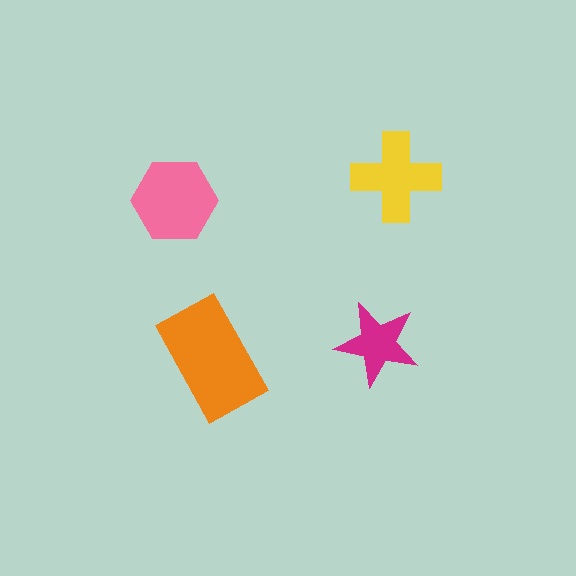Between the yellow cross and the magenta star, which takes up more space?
The yellow cross.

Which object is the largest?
The orange rectangle.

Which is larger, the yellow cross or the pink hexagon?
The pink hexagon.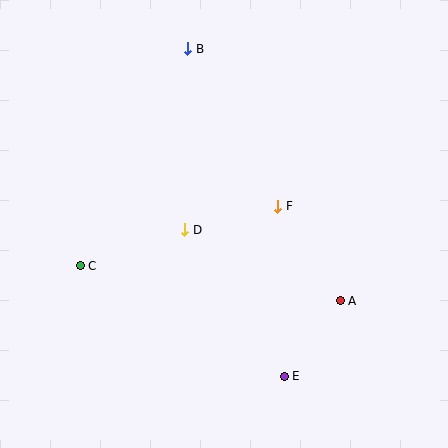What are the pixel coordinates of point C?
Point C is at (80, 266).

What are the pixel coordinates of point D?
Point D is at (185, 230).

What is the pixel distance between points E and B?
The distance between E and B is 341 pixels.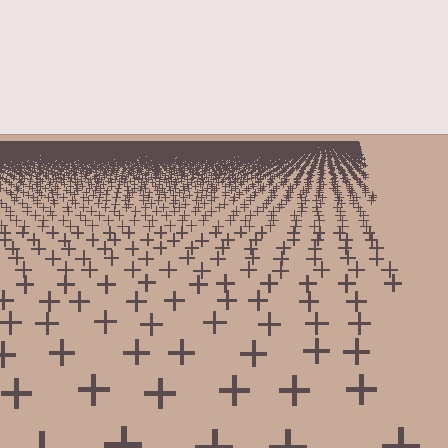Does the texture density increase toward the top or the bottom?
Density increases toward the top.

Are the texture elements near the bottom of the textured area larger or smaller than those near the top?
Larger. Near the bottom, elements are closer to the viewer and appear at a bigger on-screen size.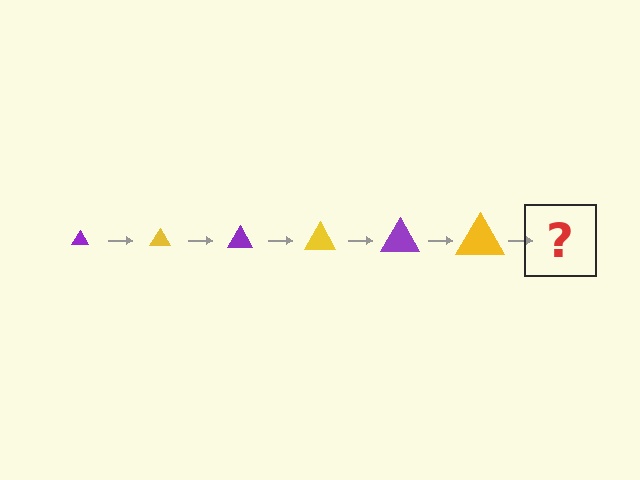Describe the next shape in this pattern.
It should be a purple triangle, larger than the previous one.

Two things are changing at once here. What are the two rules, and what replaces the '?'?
The two rules are that the triangle grows larger each step and the color cycles through purple and yellow. The '?' should be a purple triangle, larger than the previous one.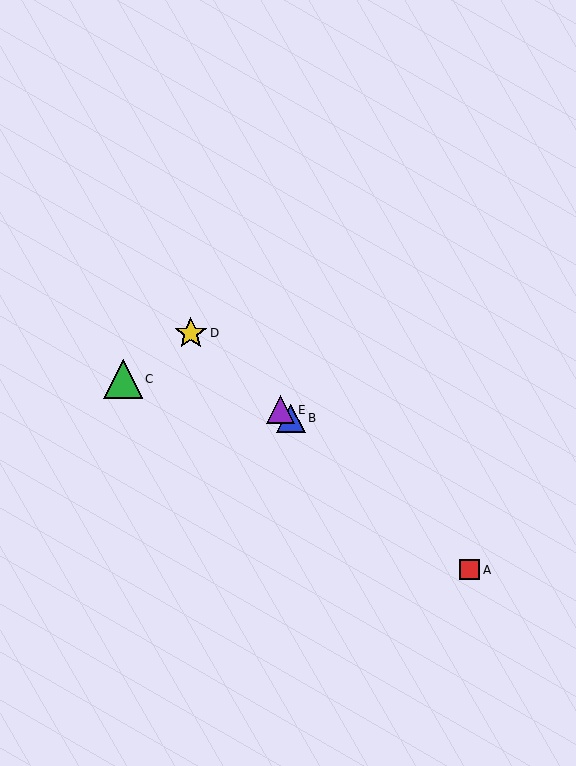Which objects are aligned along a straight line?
Objects A, B, D, E are aligned along a straight line.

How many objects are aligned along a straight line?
4 objects (A, B, D, E) are aligned along a straight line.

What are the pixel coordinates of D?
Object D is at (191, 333).